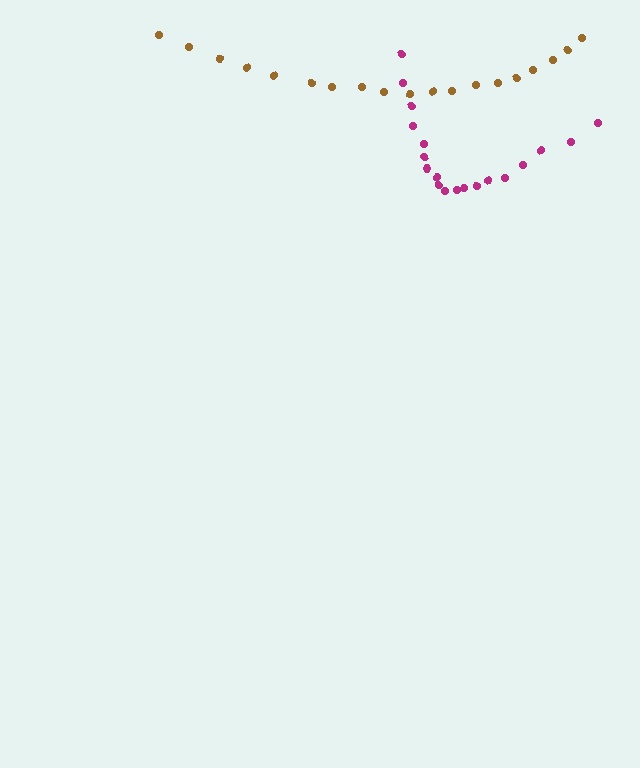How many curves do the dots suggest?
There are 2 distinct paths.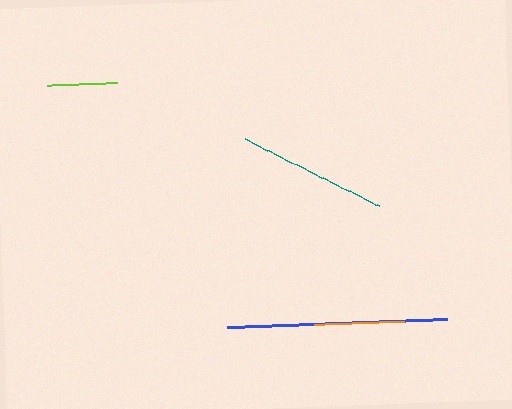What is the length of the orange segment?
The orange segment is approximately 91 pixels long.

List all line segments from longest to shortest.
From longest to shortest: blue, teal, orange, lime.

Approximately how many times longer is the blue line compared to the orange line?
The blue line is approximately 2.4 times the length of the orange line.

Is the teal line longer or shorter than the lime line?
The teal line is longer than the lime line.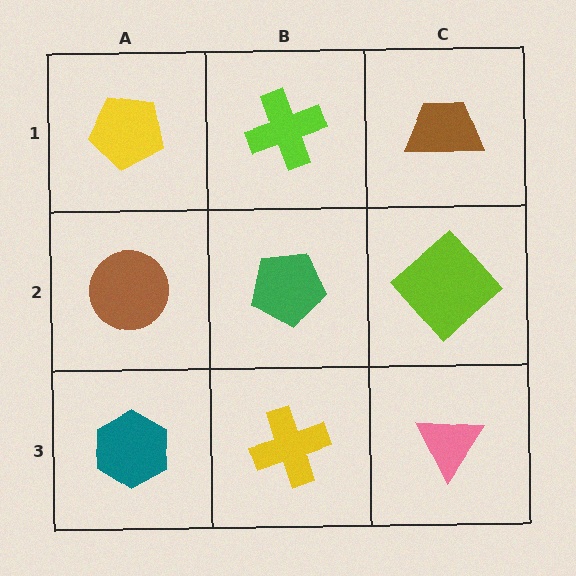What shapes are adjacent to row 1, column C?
A lime diamond (row 2, column C), a lime cross (row 1, column B).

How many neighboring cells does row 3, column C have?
2.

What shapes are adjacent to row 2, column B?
A lime cross (row 1, column B), a yellow cross (row 3, column B), a brown circle (row 2, column A), a lime diamond (row 2, column C).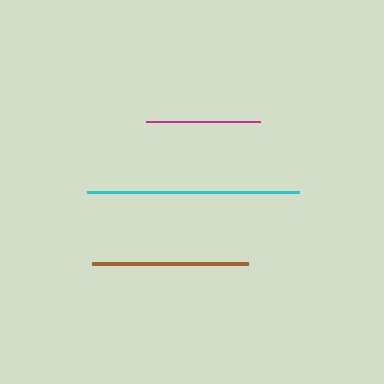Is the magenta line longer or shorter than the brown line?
The brown line is longer than the magenta line.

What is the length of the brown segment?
The brown segment is approximately 155 pixels long.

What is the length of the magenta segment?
The magenta segment is approximately 115 pixels long.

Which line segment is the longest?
The cyan line is the longest at approximately 213 pixels.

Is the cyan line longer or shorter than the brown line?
The cyan line is longer than the brown line.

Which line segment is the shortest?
The magenta line is the shortest at approximately 115 pixels.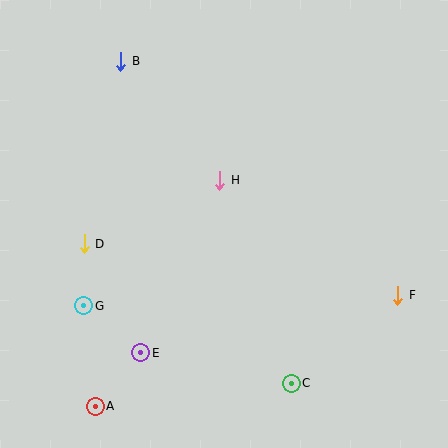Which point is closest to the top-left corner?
Point B is closest to the top-left corner.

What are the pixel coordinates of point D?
Point D is at (84, 244).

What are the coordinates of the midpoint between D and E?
The midpoint between D and E is at (113, 298).